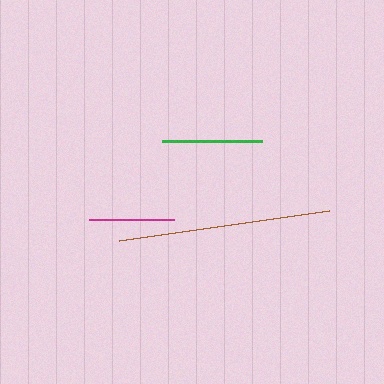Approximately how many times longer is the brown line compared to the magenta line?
The brown line is approximately 2.5 times the length of the magenta line.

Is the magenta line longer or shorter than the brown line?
The brown line is longer than the magenta line.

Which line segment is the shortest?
The magenta line is the shortest at approximately 86 pixels.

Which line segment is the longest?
The brown line is the longest at approximately 212 pixels.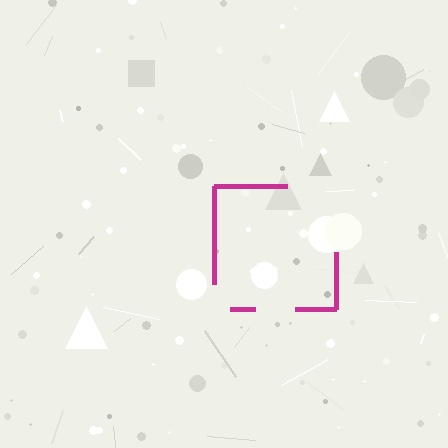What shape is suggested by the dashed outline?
The dashed outline suggests a square.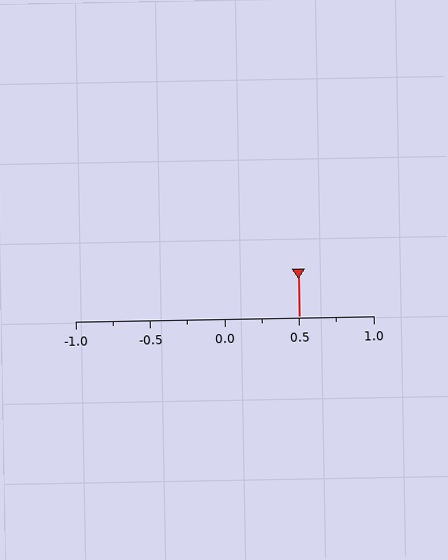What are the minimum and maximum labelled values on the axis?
The axis runs from -1.0 to 1.0.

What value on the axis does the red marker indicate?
The marker indicates approximately 0.5.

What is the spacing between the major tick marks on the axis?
The major ticks are spaced 0.5 apart.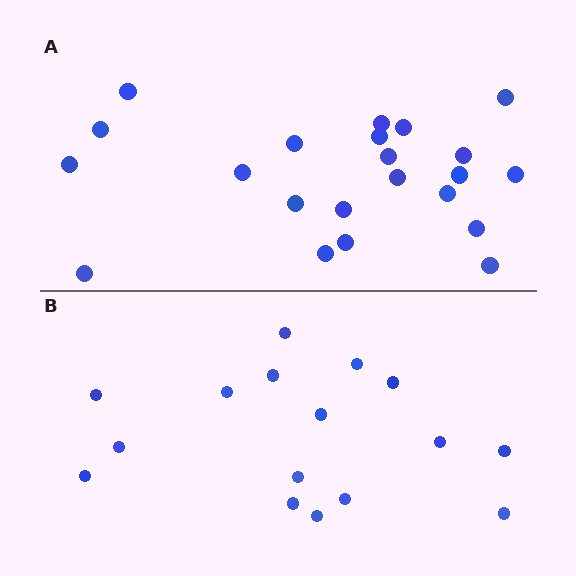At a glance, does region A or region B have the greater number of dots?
Region A (the top region) has more dots.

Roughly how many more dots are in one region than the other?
Region A has about 6 more dots than region B.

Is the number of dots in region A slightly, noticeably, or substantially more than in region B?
Region A has noticeably more, but not dramatically so. The ratio is roughly 1.4 to 1.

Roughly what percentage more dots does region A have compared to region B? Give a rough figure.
About 40% more.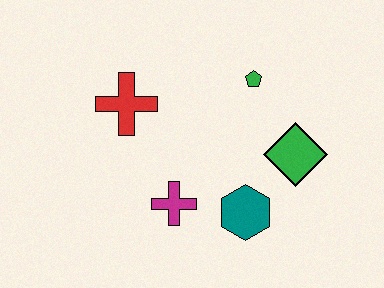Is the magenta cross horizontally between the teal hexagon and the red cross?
Yes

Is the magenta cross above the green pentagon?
No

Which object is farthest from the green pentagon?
The magenta cross is farthest from the green pentagon.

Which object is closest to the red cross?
The magenta cross is closest to the red cross.